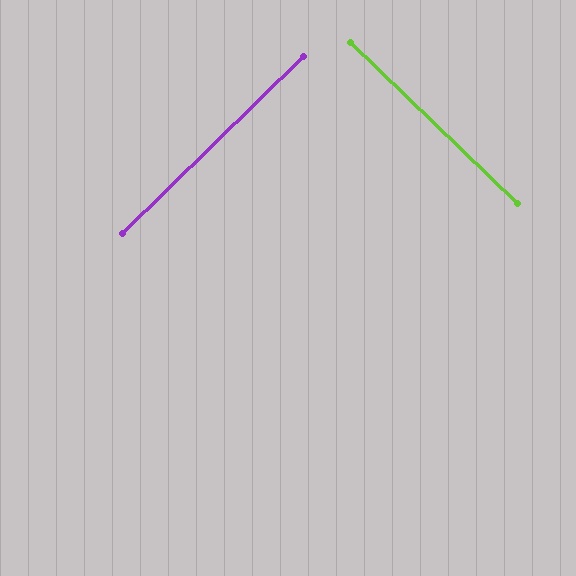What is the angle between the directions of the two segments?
Approximately 88 degrees.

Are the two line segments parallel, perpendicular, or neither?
Perpendicular — they meet at approximately 88°.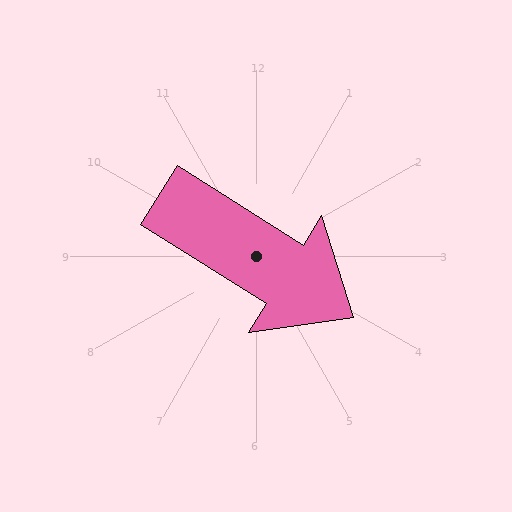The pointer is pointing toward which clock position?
Roughly 4 o'clock.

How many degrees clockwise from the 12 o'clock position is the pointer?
Approximately 122 degrees.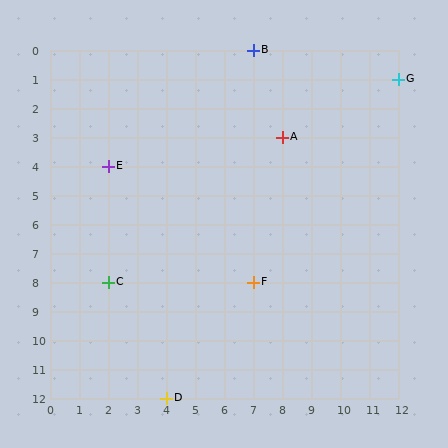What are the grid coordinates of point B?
Point B is at grid coordinates (7, 0).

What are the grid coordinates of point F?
Point F is at grid coordinates (7, 8).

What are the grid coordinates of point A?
Point A is at grid coordinates (8, 3).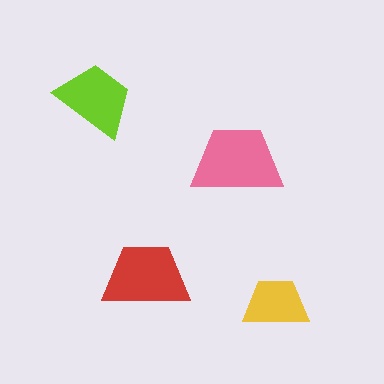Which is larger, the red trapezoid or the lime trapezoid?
The red one.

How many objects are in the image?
There are 4 objects in the image.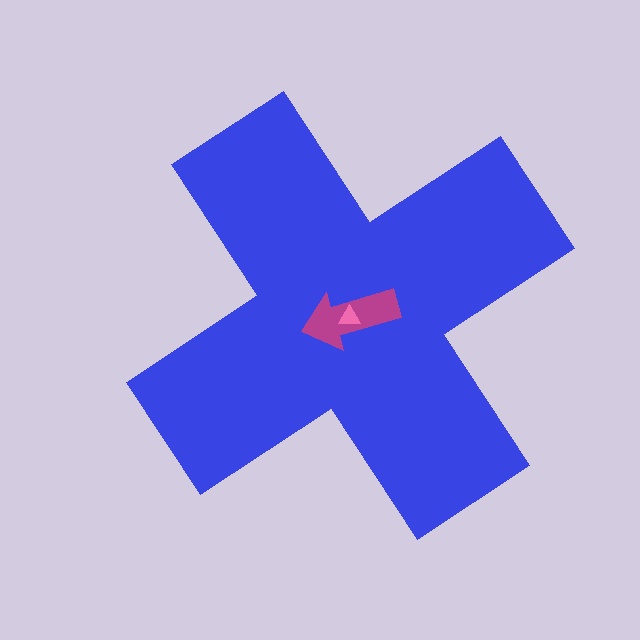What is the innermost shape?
The pink triangle.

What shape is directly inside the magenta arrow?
The pink triangle.